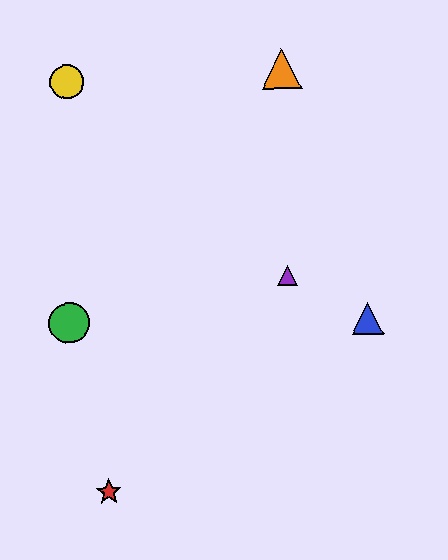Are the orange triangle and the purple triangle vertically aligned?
Yes, both are at x≈281.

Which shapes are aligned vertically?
The purple triangle, the orange triangle are aligned vertically.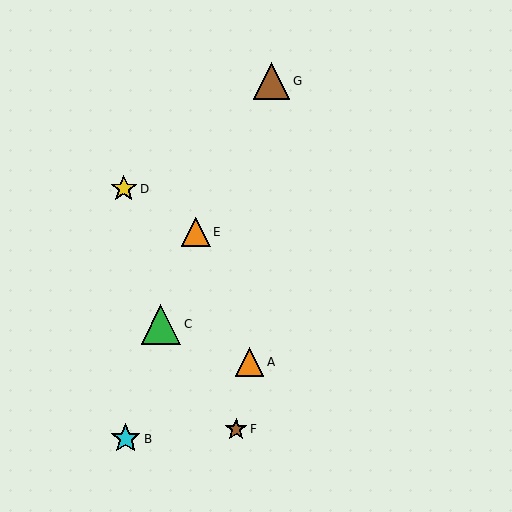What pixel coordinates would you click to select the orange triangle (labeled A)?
Click at (250, 362) to select the orange triangle A.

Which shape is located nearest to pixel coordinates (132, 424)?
The cyan star (labeled B) at (126, 439) is nearest to that location.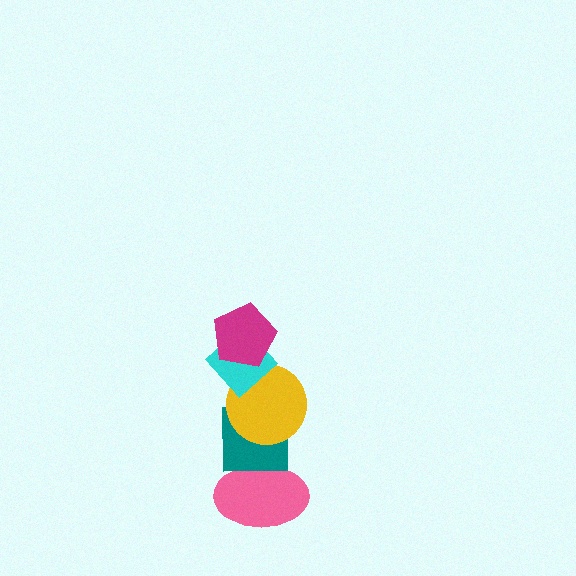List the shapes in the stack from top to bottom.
From top to bottom: the magenta pentagon, the cyan diamond, the yellow circle, the teal square, the pink ellipse.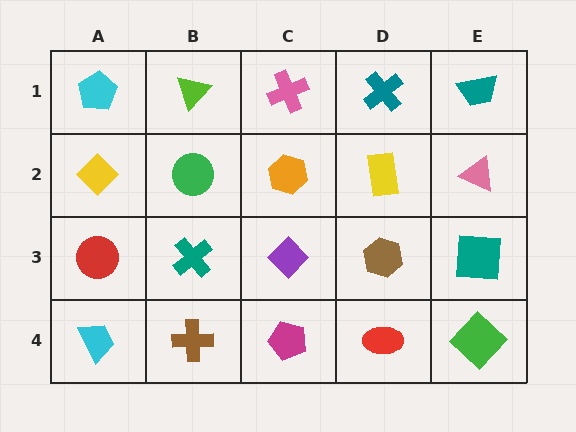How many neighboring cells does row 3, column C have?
4.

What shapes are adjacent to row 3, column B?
A green circle (row 2, column B), a brown cross (row 4, column B), a red circle (row 3, column A), a purple diamond (row 3, column C).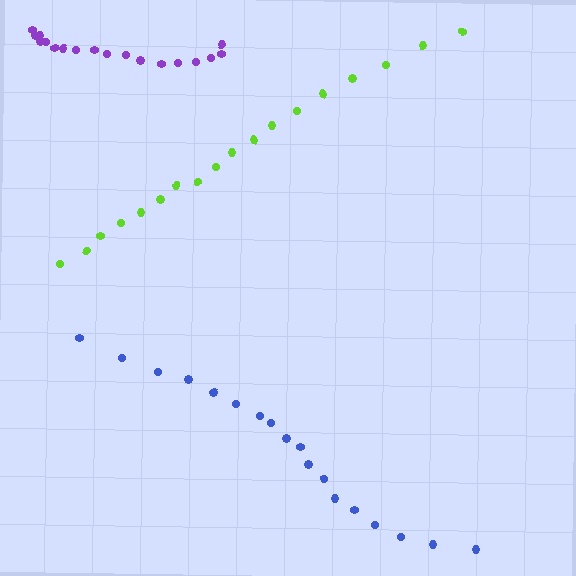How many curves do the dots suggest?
There are 3 distinct paths.